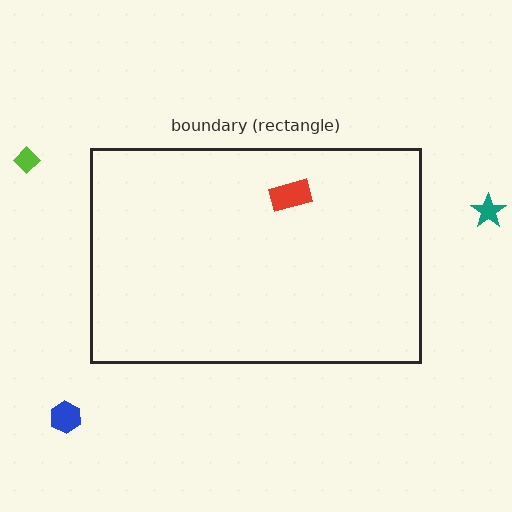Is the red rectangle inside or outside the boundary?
Inside.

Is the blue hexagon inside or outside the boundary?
Outside.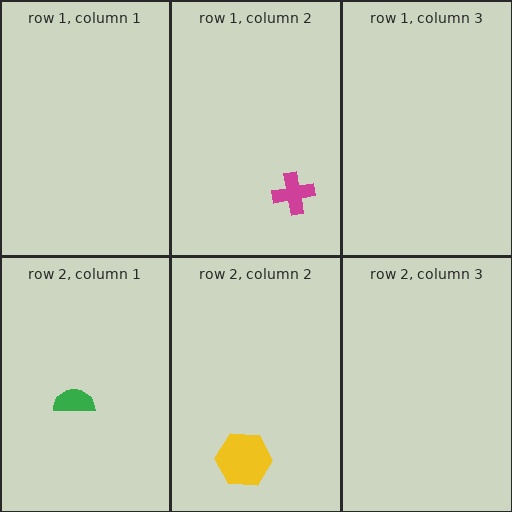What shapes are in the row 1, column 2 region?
The magenta cross.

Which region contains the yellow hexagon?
The row 2, column 2 region.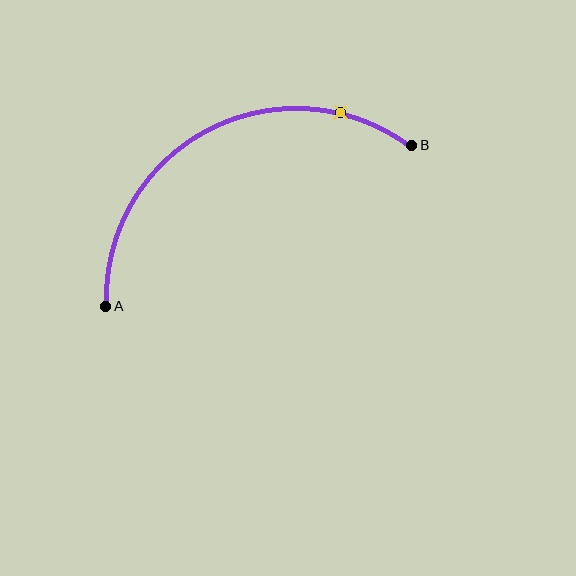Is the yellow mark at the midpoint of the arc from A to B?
No. The yellow mark lies on the arc but is closer to endpoint B. The arc midpoint would be at the point on the curve equidistant along the arc from both A and B.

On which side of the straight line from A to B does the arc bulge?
The arc bulges above the straight line connecting A and B.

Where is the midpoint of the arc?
The arc midpoint is the point on the curve farthest from the straight line joining A and B. It sits above that line.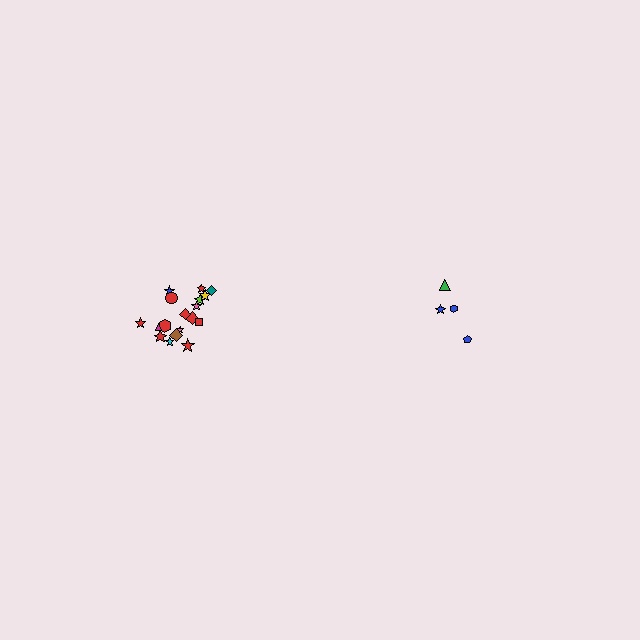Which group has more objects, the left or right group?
The left group.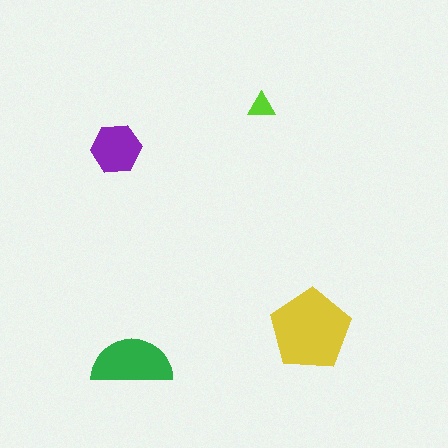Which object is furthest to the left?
The purple hexagon is leftmost.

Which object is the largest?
The yellow pentagon.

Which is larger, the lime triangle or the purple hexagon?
The purple hexagon.